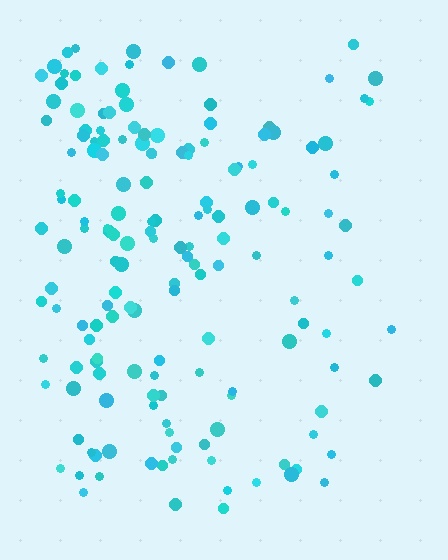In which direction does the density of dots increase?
From right to left, with the left side densest.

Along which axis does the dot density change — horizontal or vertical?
Horizontal.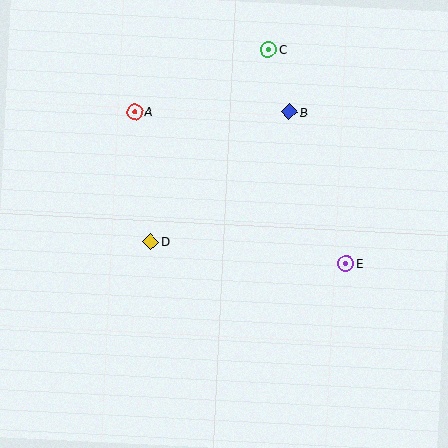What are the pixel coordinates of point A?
Point A is at (135, 111).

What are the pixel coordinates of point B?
Point B is at (290, 112).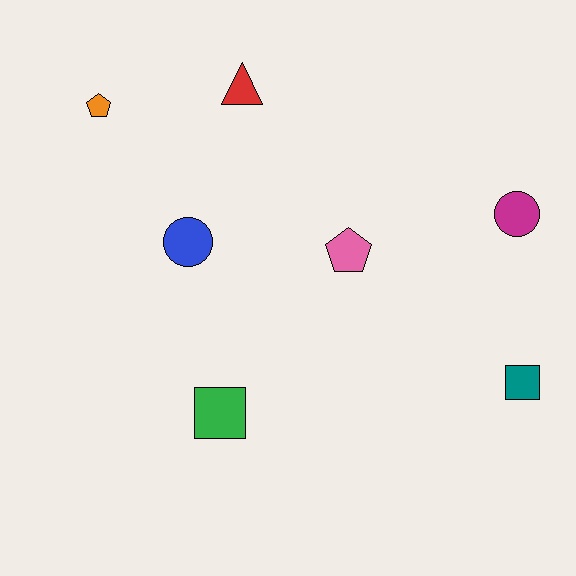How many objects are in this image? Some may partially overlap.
There are 7 objects.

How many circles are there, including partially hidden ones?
There are 2 circles.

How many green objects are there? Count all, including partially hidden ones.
There is 1 green object.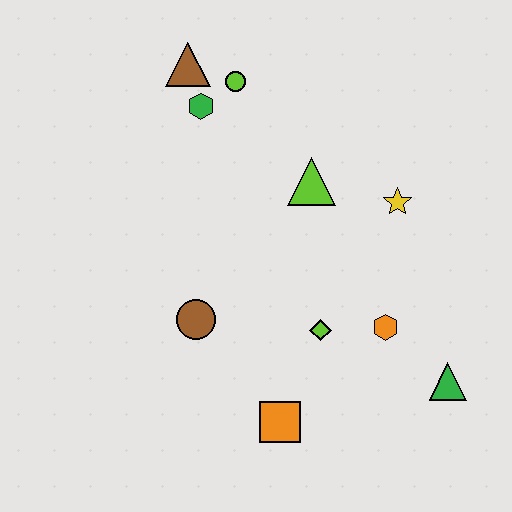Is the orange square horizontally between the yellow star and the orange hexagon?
No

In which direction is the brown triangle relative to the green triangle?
The brown triangle is above the green triangle.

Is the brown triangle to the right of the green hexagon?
No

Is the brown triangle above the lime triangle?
Yes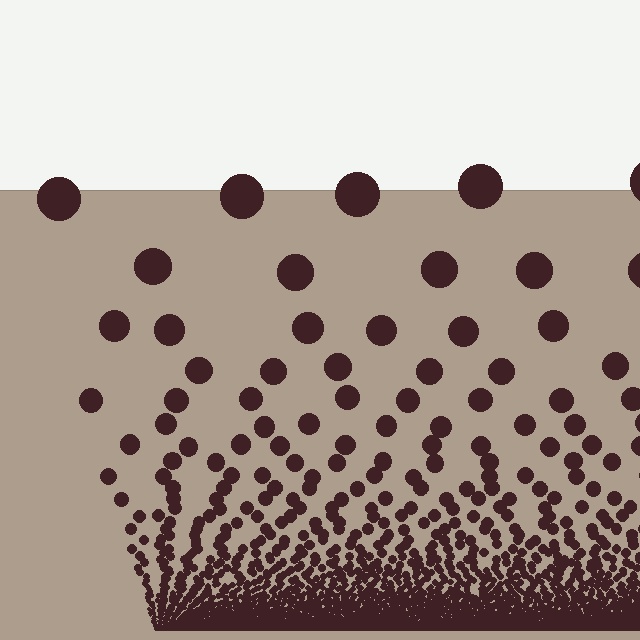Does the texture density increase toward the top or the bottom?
Density increases toward the bottom.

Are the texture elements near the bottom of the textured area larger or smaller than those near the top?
Smaller. The gradient is inverted — elements near the bottom are smaller and denser.